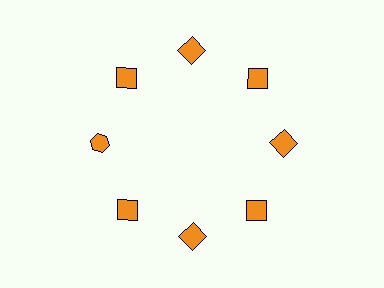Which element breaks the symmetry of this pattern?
The orange hexagon at roughly the 9 o'clock position breaks the symmetry. All other shapes are orange squares.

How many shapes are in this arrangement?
There are 8 shapes arranged in a ring pattern.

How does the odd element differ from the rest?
It has a different shape: hexagon instead of square.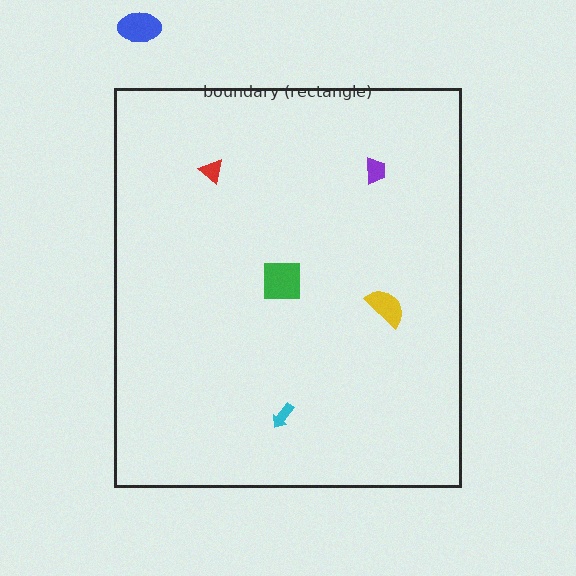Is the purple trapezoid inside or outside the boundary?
Inside.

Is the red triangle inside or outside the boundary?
Inside.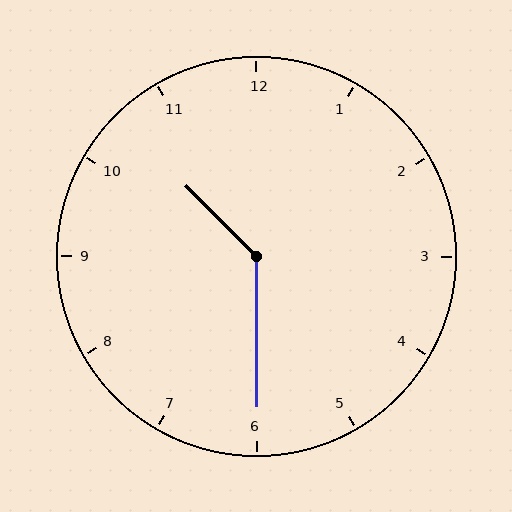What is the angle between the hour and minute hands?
Approximately 135 degrees.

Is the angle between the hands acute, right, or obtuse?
It is obtuse.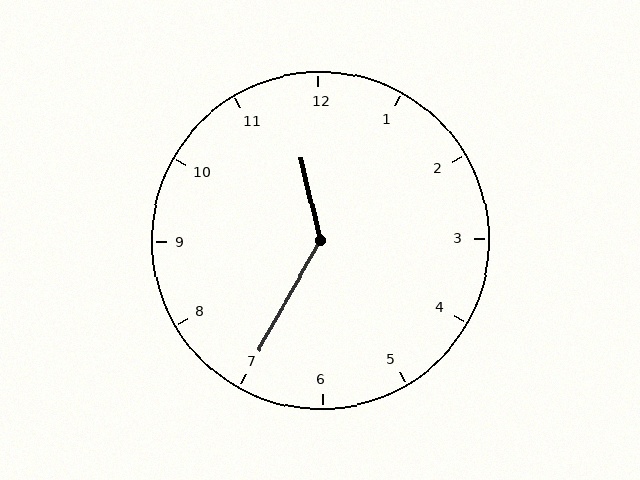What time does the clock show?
11:35.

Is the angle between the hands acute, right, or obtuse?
It is obtuse.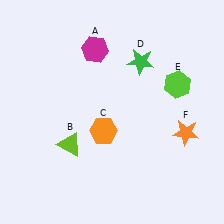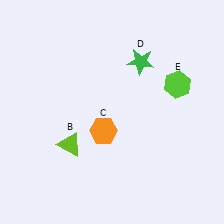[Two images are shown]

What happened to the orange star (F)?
The orange star (F) was removed in Image 2. It was in the bottom-right area of Image 1.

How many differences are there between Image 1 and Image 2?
There are 2 differences between the two images.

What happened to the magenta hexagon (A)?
The magenta hexagon (A) was removed in Image 2. It was in the top-left area of Image 1.